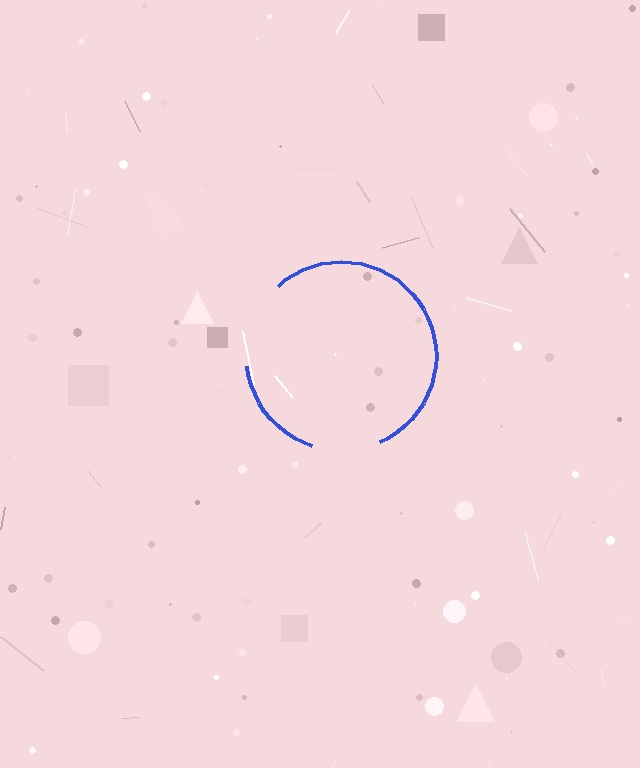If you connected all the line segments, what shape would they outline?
They would outline a circle.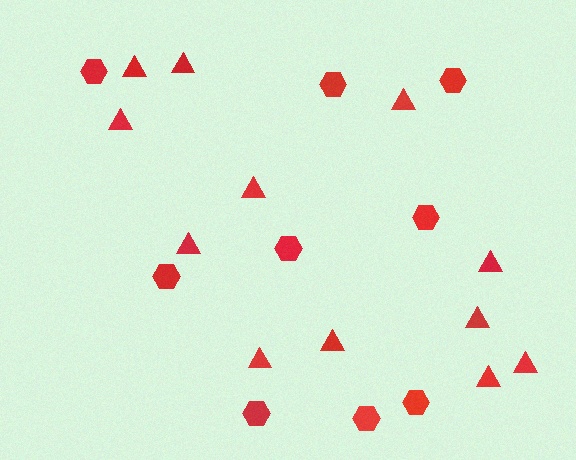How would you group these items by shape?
There are 2 groups: one group of hexagons (9) and one group of triangles (12).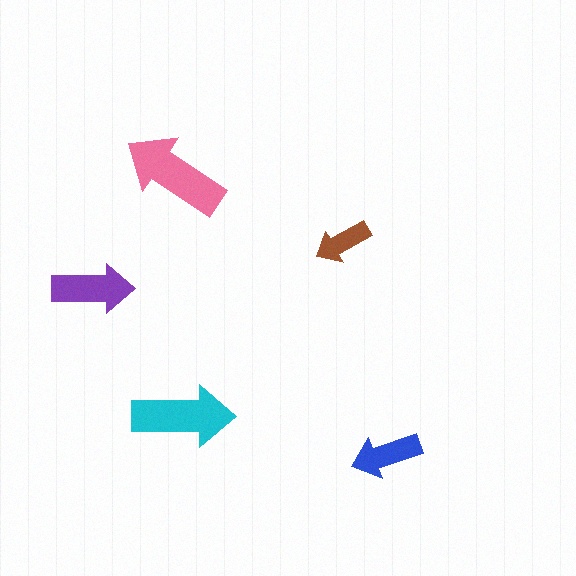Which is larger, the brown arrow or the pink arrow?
The pink one.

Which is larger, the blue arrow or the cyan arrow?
The cyan one.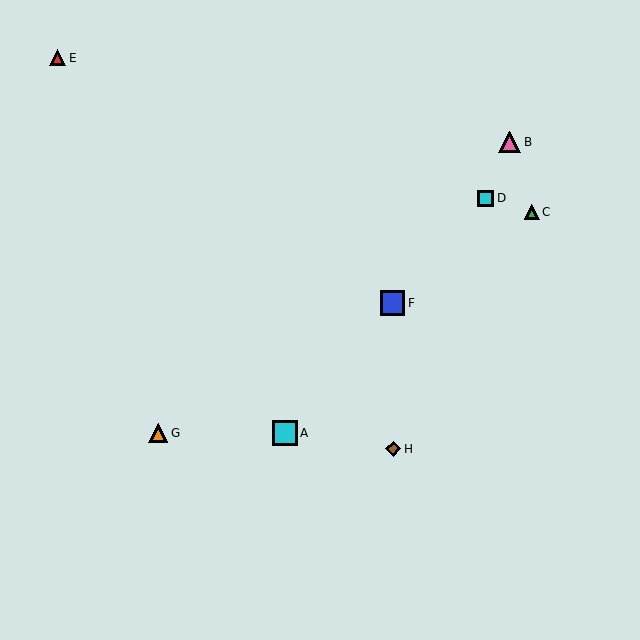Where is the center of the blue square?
The center of the blue square is at (392, 303).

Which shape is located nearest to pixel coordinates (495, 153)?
The pink triangle (labeled B) at (510, 142) is nearest to that location.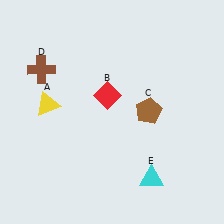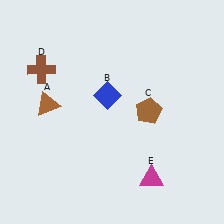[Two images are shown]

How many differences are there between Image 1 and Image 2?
There are 3 differences between the two images.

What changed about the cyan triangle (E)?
In Image 1, E is cyan. In Image 2, it changed to magenta.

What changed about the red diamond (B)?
In Image 1, B is red. In Image 2, it changed to blue.